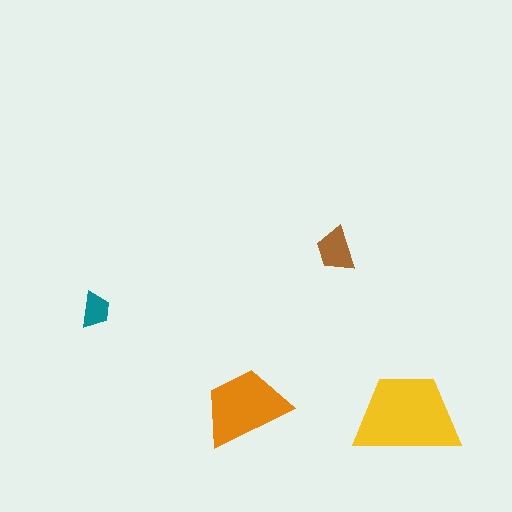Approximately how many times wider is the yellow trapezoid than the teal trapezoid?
About 3 times wider.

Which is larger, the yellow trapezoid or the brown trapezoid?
The yellow one.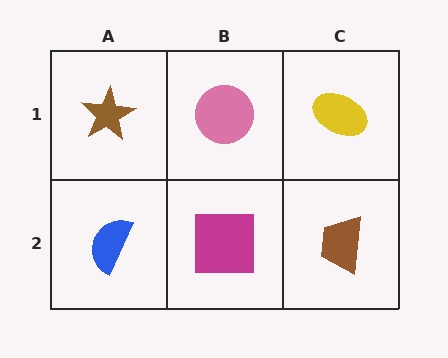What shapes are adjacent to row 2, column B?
A pink circle (row 1, column B), a blue semicircle (row 2, column A), a brown trapezoid (row 2, column C).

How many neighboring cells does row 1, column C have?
2.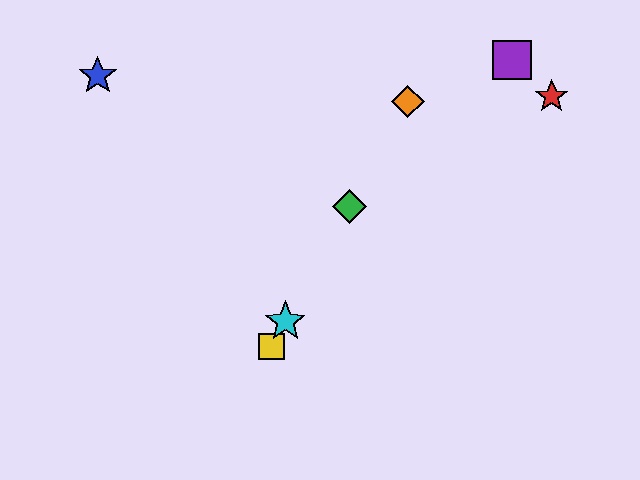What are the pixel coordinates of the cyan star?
The cyan star is at (285, 321).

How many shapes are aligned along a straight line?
4 shapes (the green diamond, the yellow square, the orange diamond, the cyan star) are aligned along a straight line.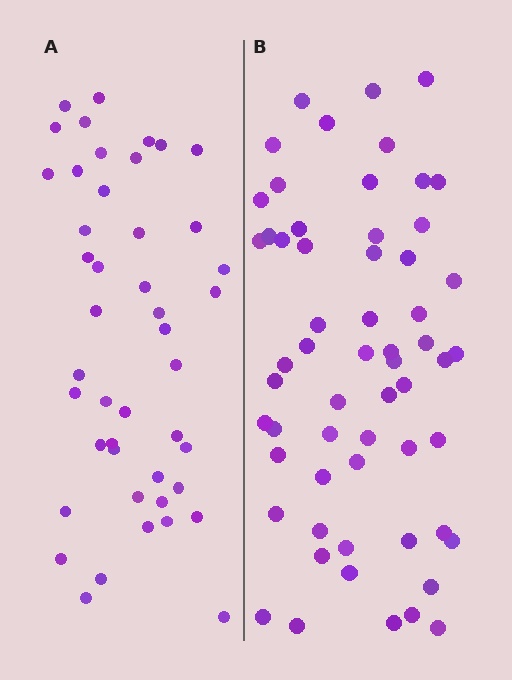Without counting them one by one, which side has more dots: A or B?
Region B (the right region) has more dots.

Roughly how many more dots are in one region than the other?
Region B has approximately 15 more dots than region A.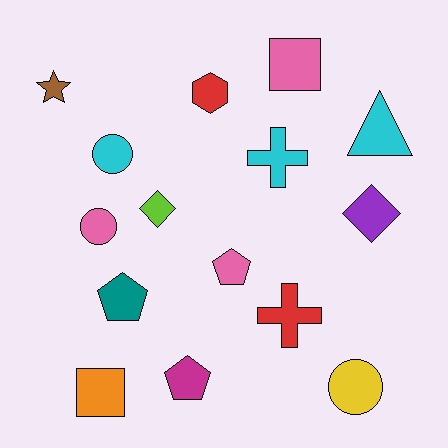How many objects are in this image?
There are 15 objects.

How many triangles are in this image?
There is 1 triangle.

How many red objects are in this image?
There are 2 red objects.